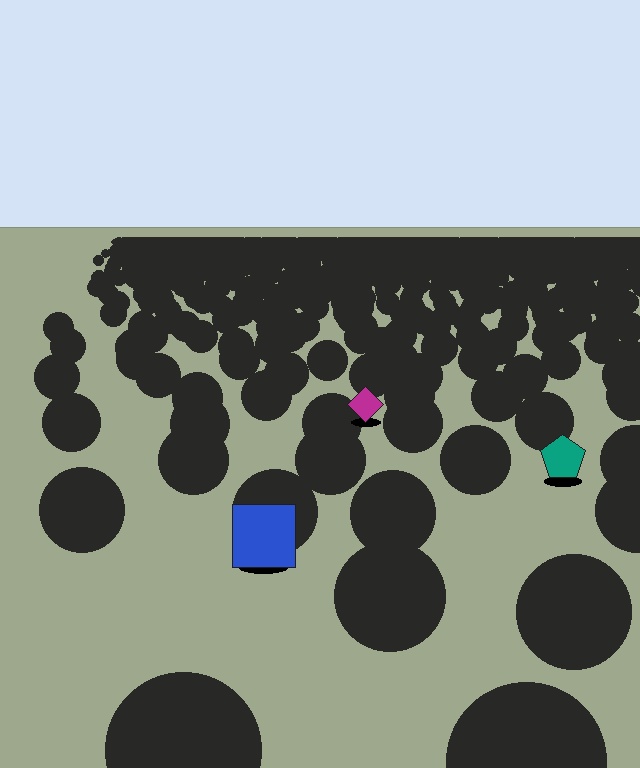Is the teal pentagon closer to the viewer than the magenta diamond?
Yes. The teal pentagon is closer — you can tell from the texture gradient: the ground texture is coarser near it.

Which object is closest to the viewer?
The blue square is closest. The texture marks near it are larger and more spread out.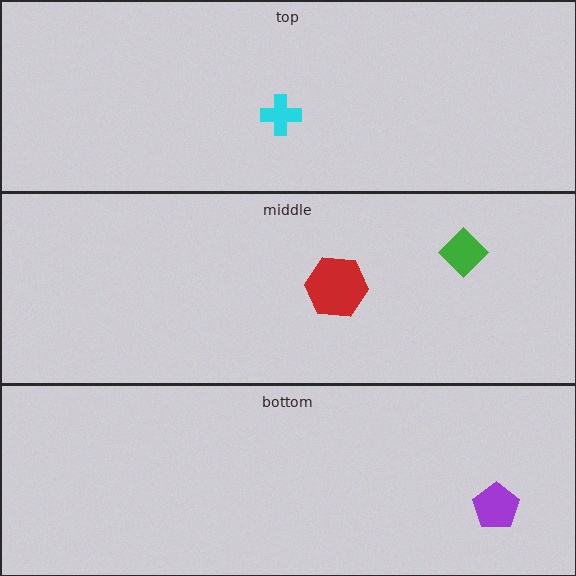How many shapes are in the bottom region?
1.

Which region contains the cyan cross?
The top region.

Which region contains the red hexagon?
The middle region.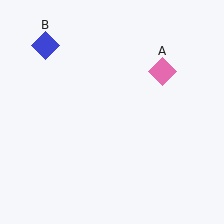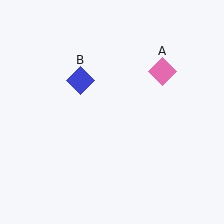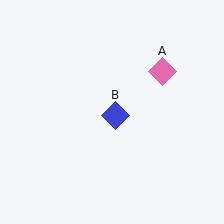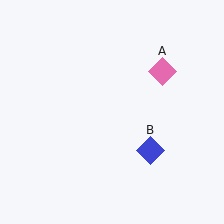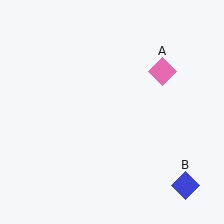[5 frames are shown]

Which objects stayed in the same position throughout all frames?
Pink diamond (object A) remained stationary.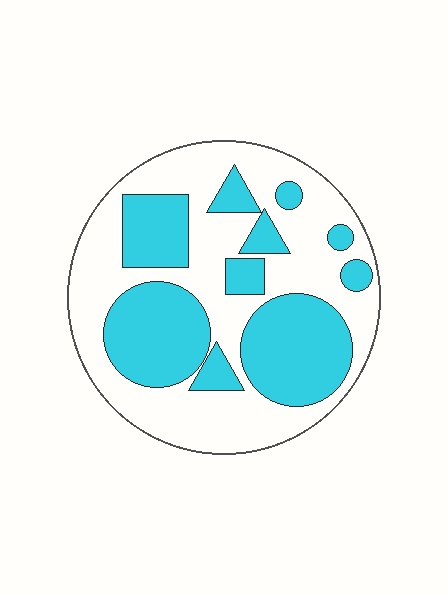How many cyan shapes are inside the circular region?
10.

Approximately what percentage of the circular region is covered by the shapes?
Approximately 40%.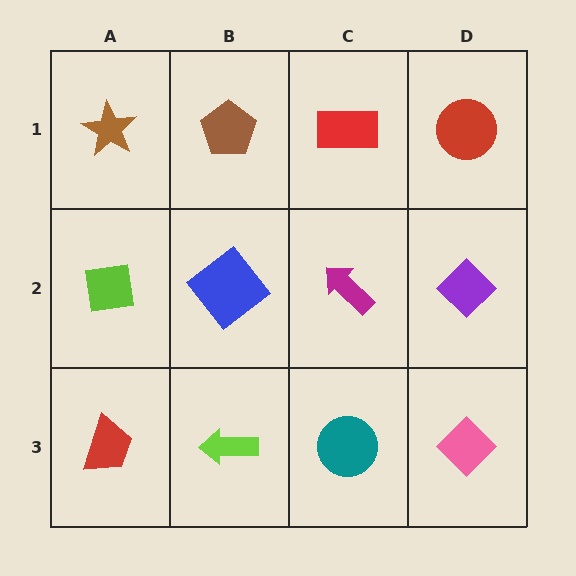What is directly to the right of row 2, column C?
A purple diamond.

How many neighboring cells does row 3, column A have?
2.